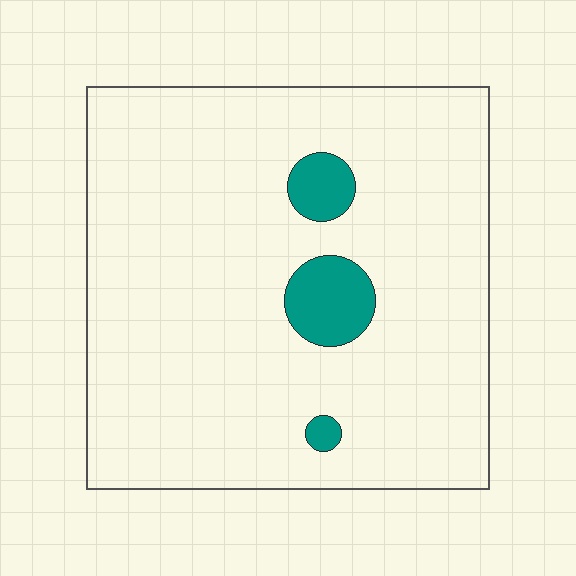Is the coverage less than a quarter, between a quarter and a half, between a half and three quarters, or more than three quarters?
Less than a quarter.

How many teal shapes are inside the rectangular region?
3.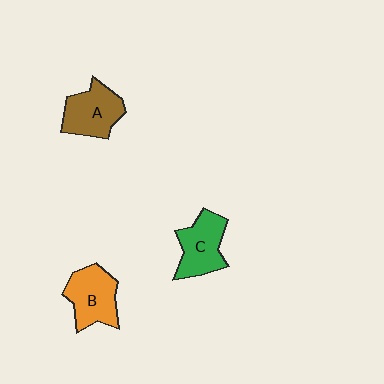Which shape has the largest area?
Shape B (orange).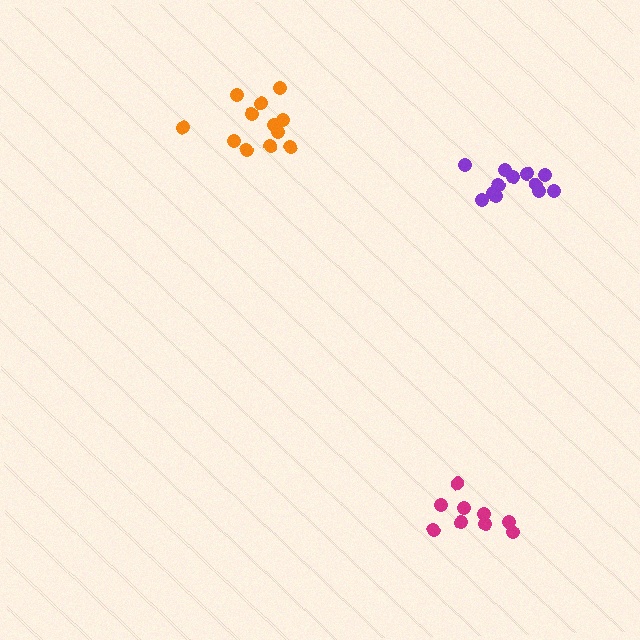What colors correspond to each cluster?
The clusters are colored: magenta, purple, orange.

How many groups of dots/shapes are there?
There are 3 groups.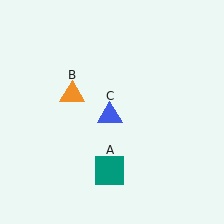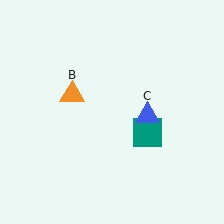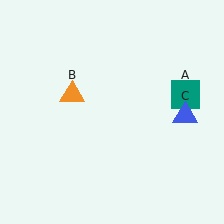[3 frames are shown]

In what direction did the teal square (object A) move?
The teal square (object A) moved up and to the right.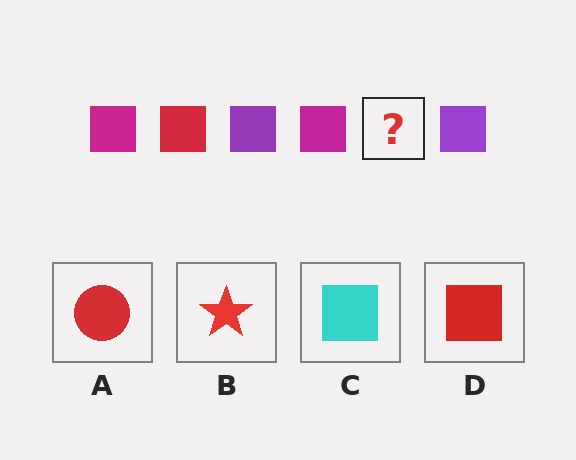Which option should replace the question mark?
Option D.